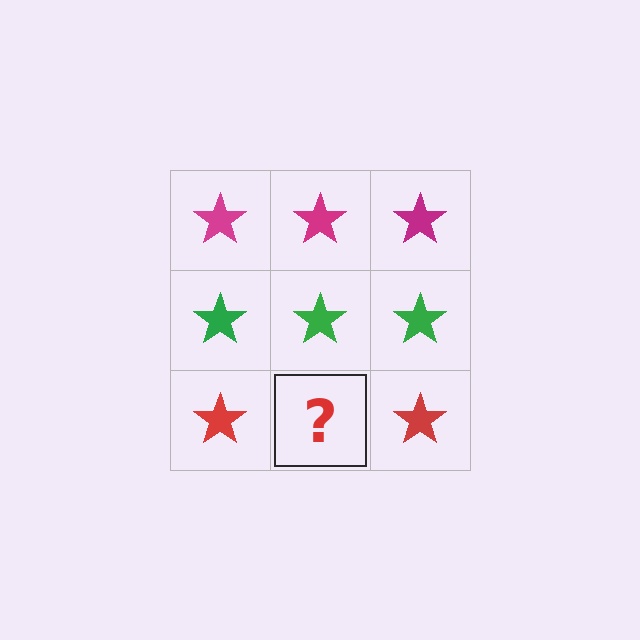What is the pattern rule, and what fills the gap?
The rule is that each row has a consistent color. The gap should be filled with a red star.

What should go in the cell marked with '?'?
The missing cell should contain a red star.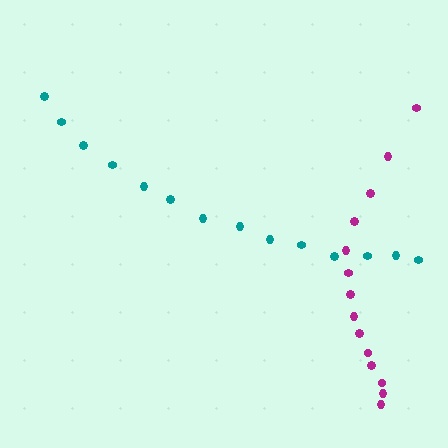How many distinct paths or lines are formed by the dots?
There are 2 distinct paths.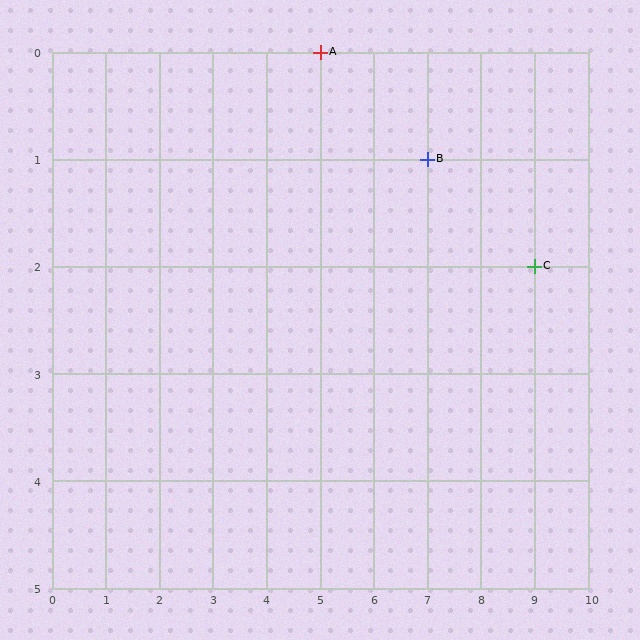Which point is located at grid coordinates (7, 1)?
Point B is at (7, 1).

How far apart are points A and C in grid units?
Points A and C are 4 columns and 2 rows apart (about 4.5 grid units diagonally).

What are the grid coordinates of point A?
Point A is at grid coordinates (5, 0).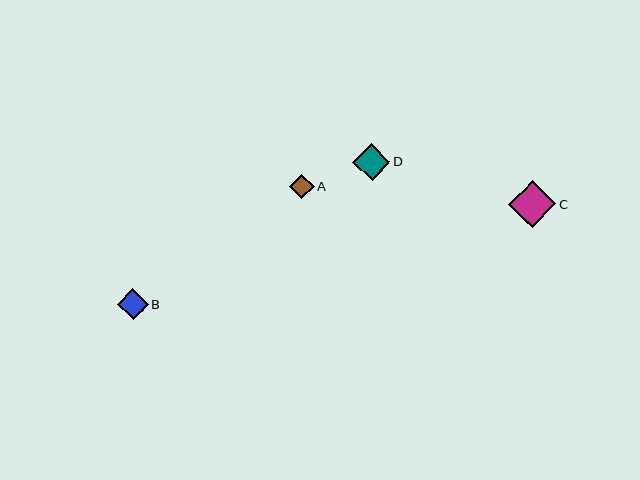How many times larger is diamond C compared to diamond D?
Diamond C is approximately 1.3 times the size of diamond D.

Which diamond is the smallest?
Diamond A is the smallest with a size of approximately 24 pixels.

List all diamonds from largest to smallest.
From largest to smallest: C, D, B, A.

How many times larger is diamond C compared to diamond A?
Diamond C is approximately 1.9 times the size of diamond A.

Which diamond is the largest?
Diamond C is the largest with a size of approximately 47 pixels.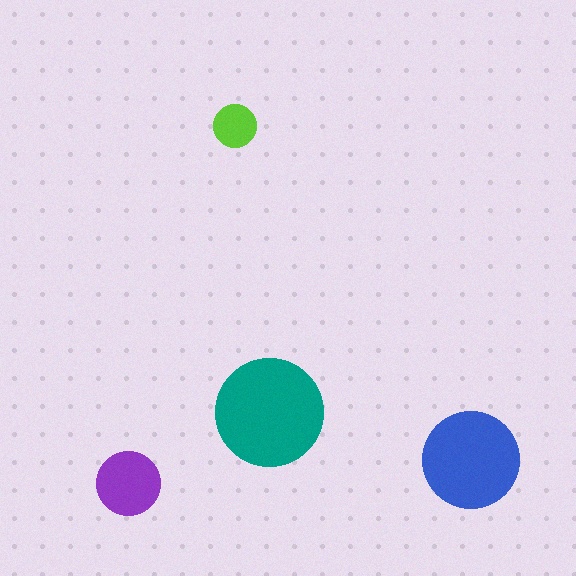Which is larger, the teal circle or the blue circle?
The teal one.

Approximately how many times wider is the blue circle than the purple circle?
About 1.5 times wider.